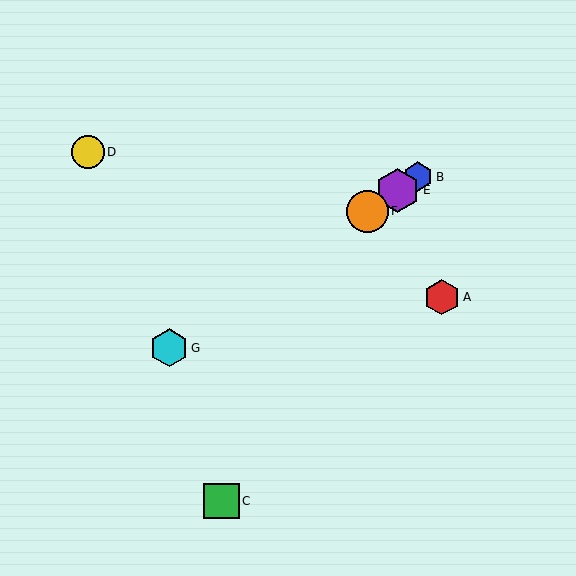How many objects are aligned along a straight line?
4 objects (B, E, F, G) are aligned along a straight line.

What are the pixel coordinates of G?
Object G is at (169, 348).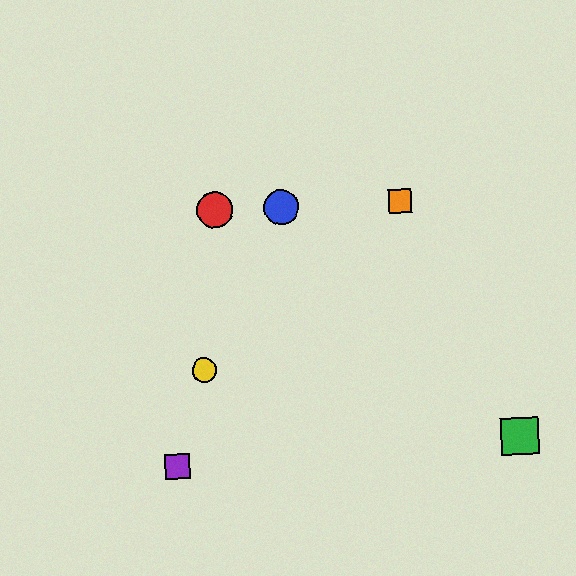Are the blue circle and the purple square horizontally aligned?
No, the blue circle is at y≈207 and the purple square is at y≈466.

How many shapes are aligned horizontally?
3 shapes (the red circle, the blue circle, the orange square) are aligned horizontally.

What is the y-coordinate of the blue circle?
The blue circle is at y≈207.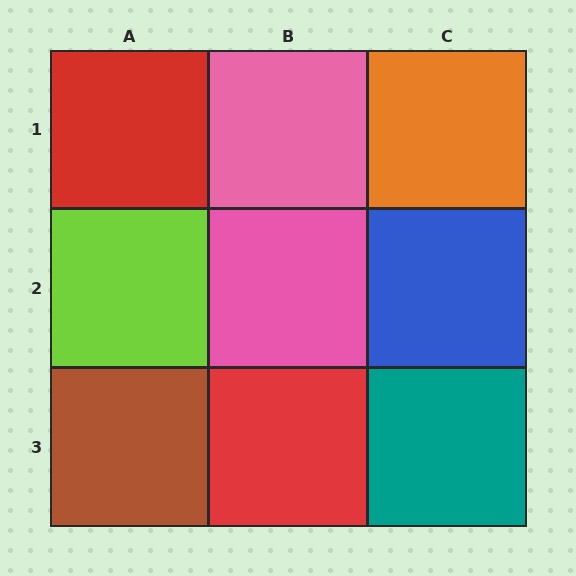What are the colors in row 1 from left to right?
Red, pink, orange.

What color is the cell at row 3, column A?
Brown.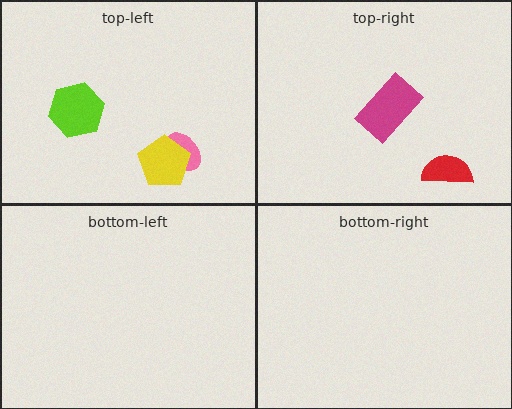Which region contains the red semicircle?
The top-right region.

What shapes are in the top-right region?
The magenta rectangle, the red semicircle.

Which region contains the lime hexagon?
The top-left region.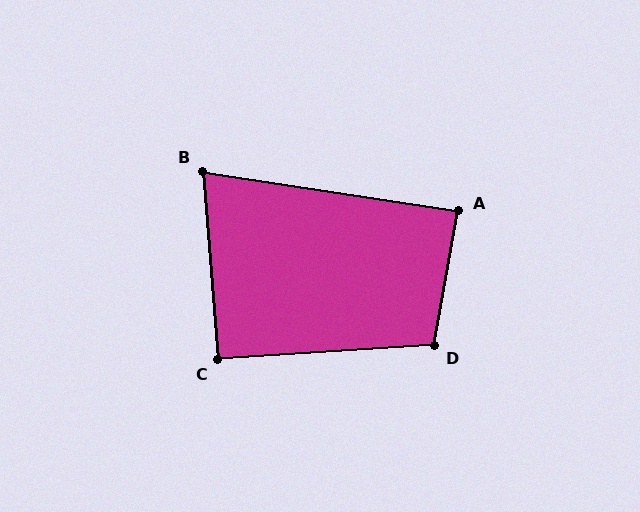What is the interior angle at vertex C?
Approximately 91 degrees (approximately right).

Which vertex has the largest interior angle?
D, at approximately 104 degrees.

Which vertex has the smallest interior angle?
B, at approximately 76 degrees.